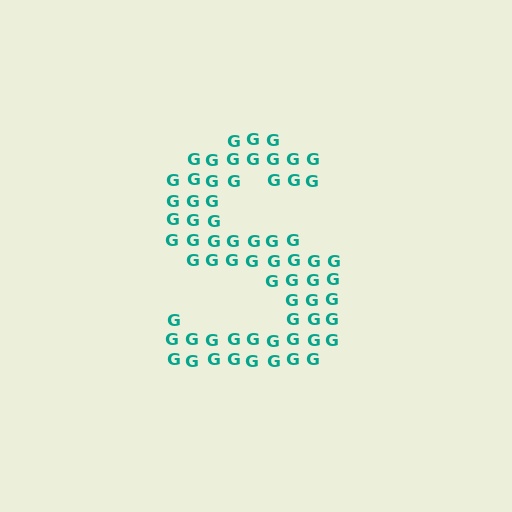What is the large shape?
The large shape is the letter S.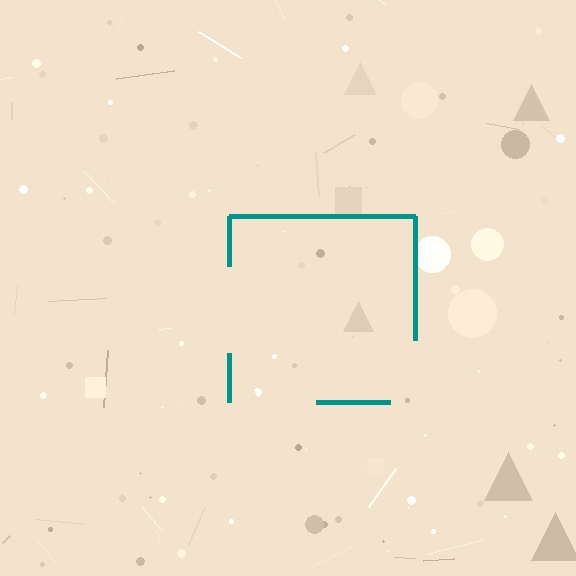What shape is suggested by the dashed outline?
The dashed outline suggests a square.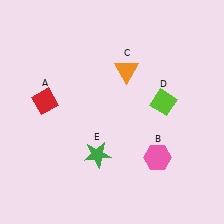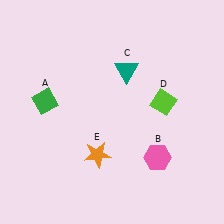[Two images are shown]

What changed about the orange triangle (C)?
In Image 1, C is orange. In Image 2, it changed to teal.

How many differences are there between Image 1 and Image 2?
There are 3 differences between the two images.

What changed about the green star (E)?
In Image 1, E is green. In Image 2, it changed to orange.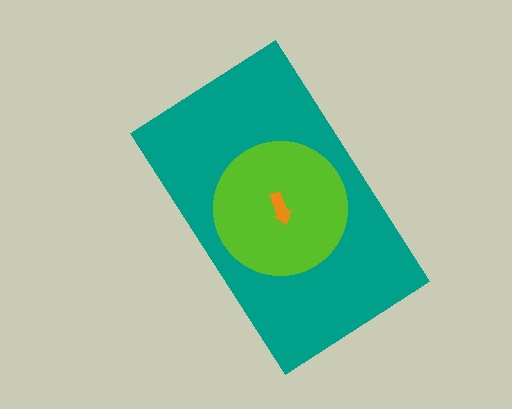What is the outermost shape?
The teal rectangle.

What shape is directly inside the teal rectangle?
The lime circle.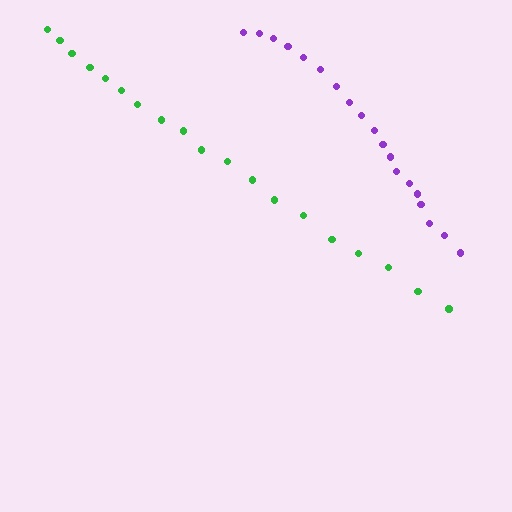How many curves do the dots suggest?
There are 2 distinct paths.